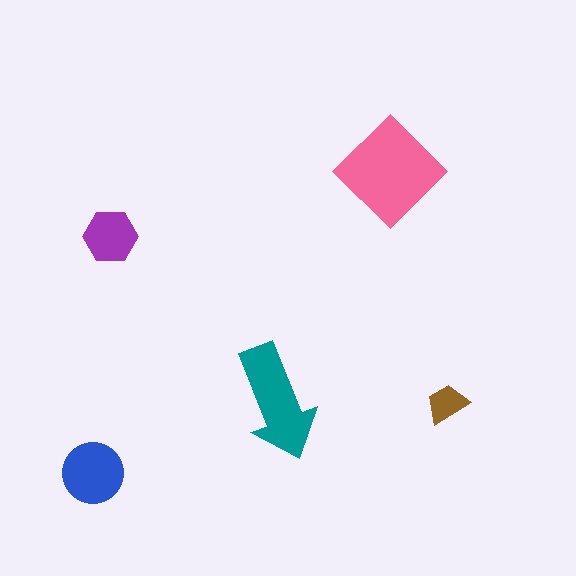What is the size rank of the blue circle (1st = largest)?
3rd.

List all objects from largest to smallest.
The pink diamond, the teal arrow, the blue circle, the purple hexagon, the brown trapezoid.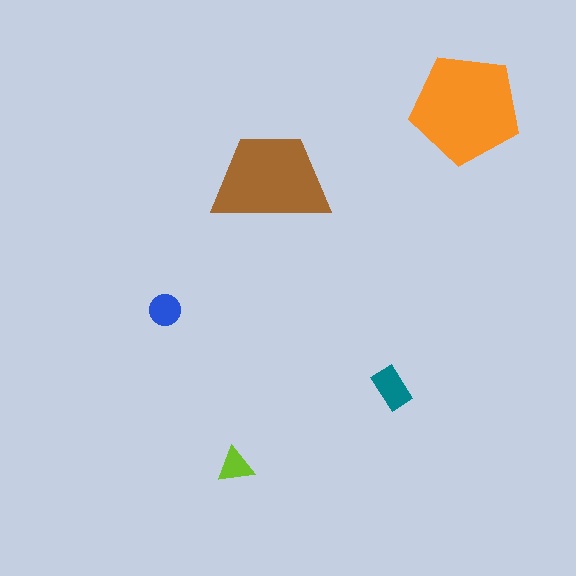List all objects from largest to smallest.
The orange pentagon, the brown trapezoid, the teal rectangle, the blue circle, the lime triangle.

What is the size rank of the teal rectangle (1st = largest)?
3rd.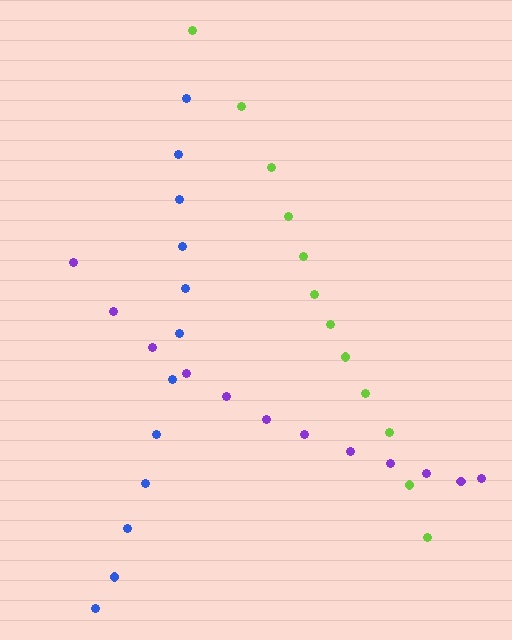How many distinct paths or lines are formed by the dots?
There are 3 distinct paths.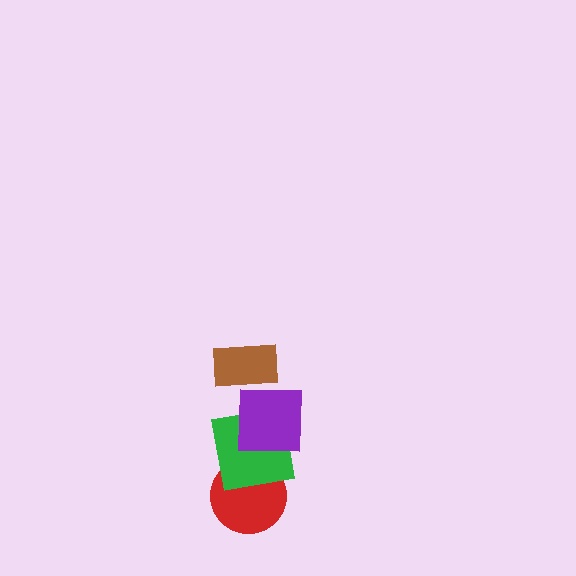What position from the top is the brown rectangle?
The brown rectangle is 1st from the top.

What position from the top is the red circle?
The red circle is 4th from the top.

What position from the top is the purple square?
The purple square is 2nd from the top.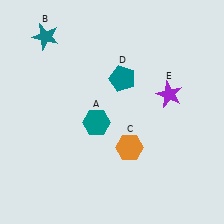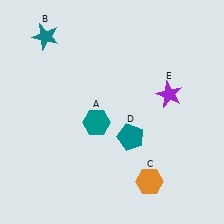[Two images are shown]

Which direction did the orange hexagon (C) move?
The orange hexagon (C) moved down.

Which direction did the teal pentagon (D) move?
The teal pentagon (D) moved down.